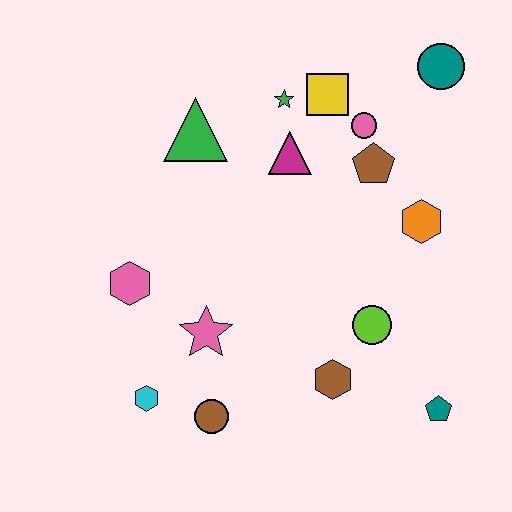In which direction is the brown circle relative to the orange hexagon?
The brown circle is to the left of the orange hexagon.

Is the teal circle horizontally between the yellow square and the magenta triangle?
No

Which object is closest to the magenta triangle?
The green star is closest to the magenta triangle.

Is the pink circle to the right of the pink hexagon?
Yes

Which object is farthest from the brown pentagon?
The cyan hexagon is farthest from the brown pentagon.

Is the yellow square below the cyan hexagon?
No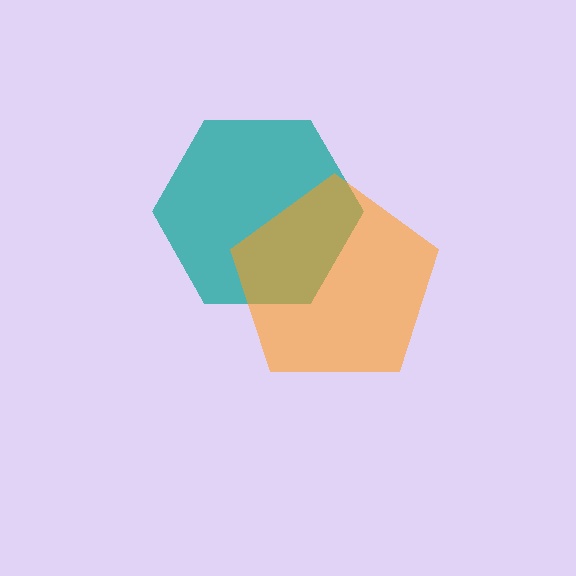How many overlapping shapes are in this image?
There are 2 overlapping shapes in the image.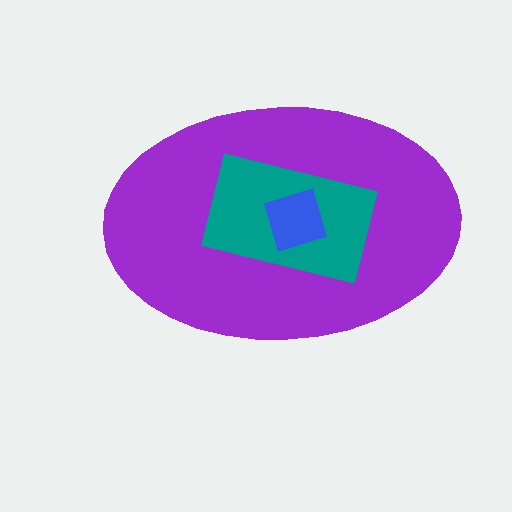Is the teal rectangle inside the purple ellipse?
Yes.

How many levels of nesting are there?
3.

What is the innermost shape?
The blue diamond.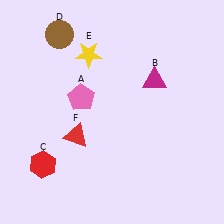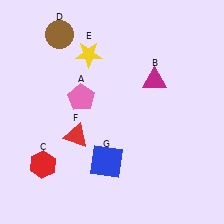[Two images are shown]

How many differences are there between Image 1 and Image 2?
There is 1 difference between the two images.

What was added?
A blue square (G) was added in Image 2.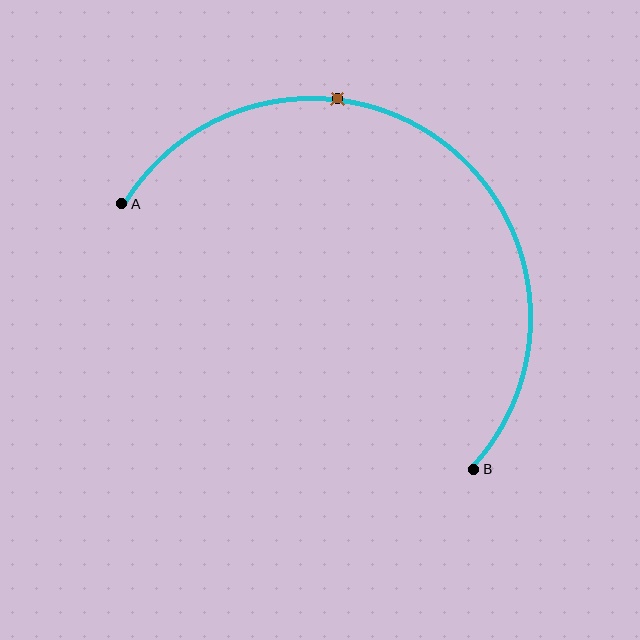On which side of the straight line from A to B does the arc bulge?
The arc bulges above and to the right of the straight line connecting A and B.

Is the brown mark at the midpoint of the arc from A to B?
No. The brown mark lies on the arc but is closer to endpoint A. The arc midpoint would be at the point on the curve equidistant along the arc from both A and B.